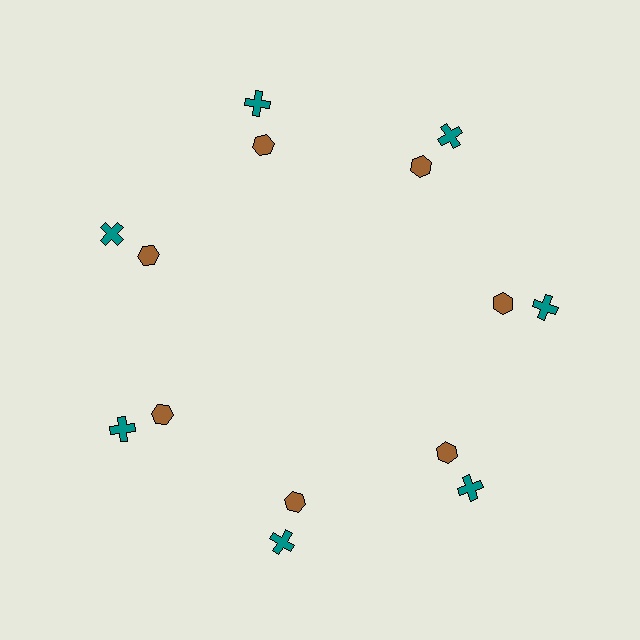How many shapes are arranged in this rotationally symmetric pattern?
There are 14 shapes, arranged in 7 groups of 2.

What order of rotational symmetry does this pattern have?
This pattern has 7-fold rotational symmetry.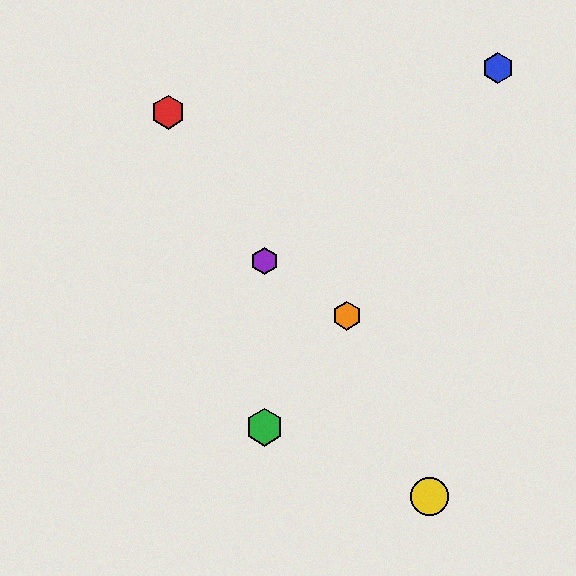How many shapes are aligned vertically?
2 shapes (the green hexagon, the purple hexagon) are aligned vertically.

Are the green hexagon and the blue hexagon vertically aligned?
No, the green hexagon is at x≈265 and the blue hexagon is at x≈498.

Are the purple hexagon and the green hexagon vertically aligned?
Yes, both are at x≈265.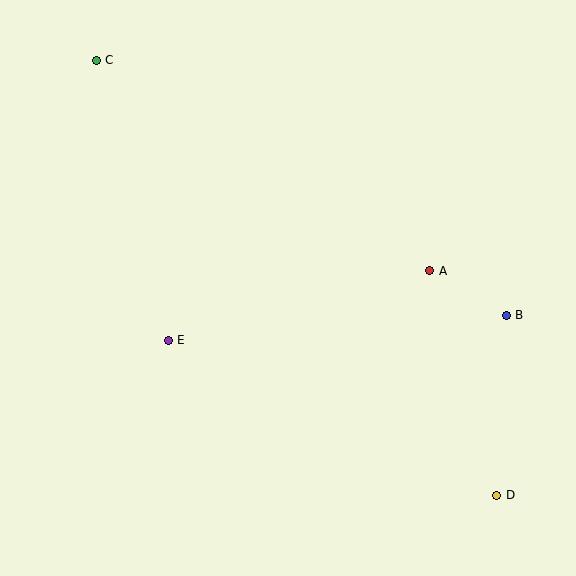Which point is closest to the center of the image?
Point E at (168, 340) is closest to the center.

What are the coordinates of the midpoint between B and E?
The midpoint between B and E is at (337, 328).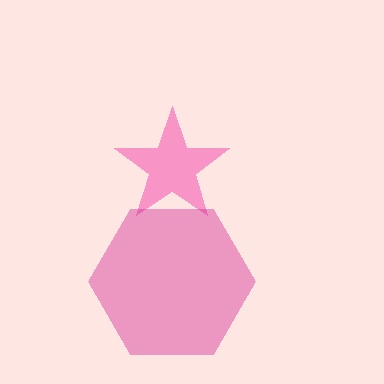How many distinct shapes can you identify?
There are 2 distinct shapes: a pink star, a magenta hexagon.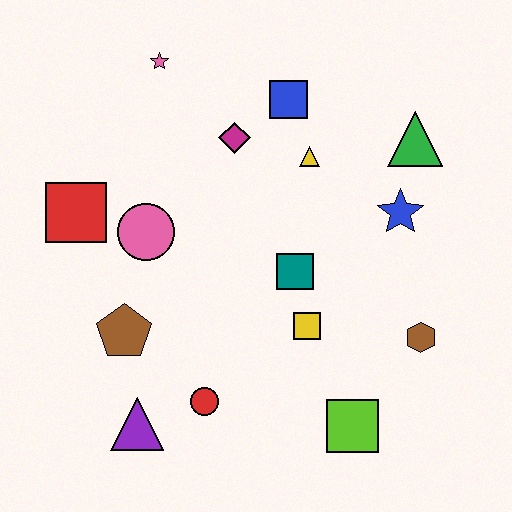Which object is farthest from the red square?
The brown hexagon is farthest from the red square.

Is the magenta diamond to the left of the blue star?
Yes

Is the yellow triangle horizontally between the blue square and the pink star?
No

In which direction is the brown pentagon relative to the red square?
The brown pentagon is below the red square.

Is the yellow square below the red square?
Yes